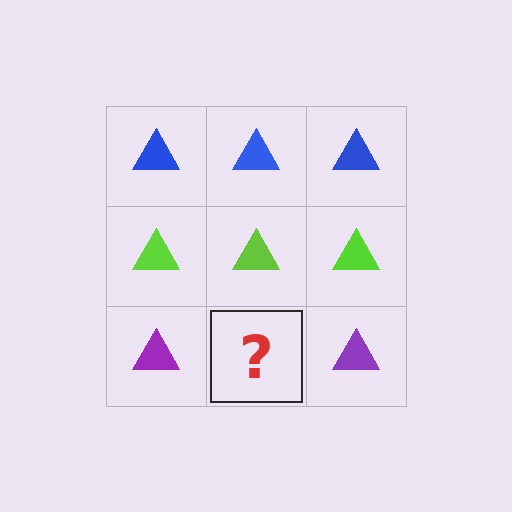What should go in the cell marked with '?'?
The missing cell should contain a purple triangle.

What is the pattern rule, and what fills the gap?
The rule is that each row has a consistent color. The gap should be filled with a purple triangle.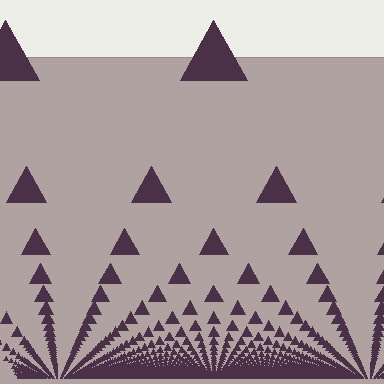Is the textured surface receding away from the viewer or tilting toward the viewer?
The surface appears to tilt toward the viewer. Texture elements get larger and sparser toward the top.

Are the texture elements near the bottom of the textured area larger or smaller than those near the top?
Smaller. The gradient is inverted — elements near the bottom are smaller and denser.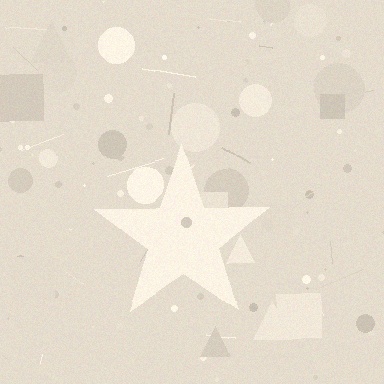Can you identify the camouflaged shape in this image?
The camouflaged shape is a star.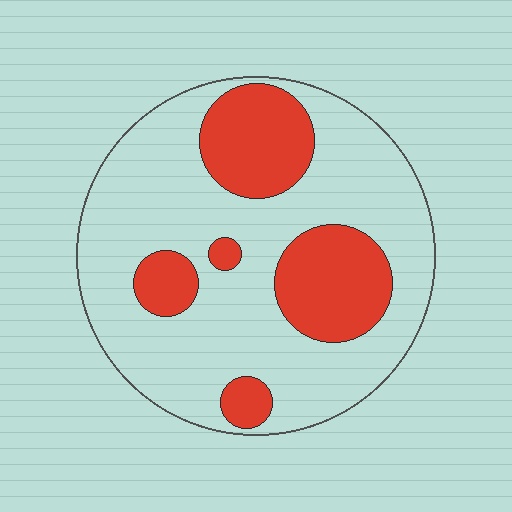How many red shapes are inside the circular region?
5.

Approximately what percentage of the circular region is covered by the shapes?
Approximately 30%.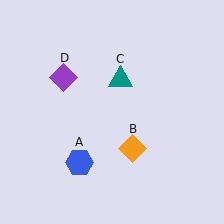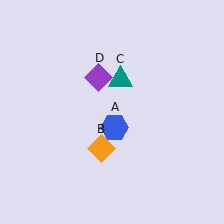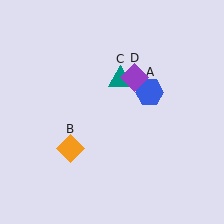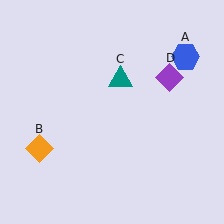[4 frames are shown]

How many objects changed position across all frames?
3 objects changed position: blue hexagon (object A), orange diamond (object B), purple diamond (object D).